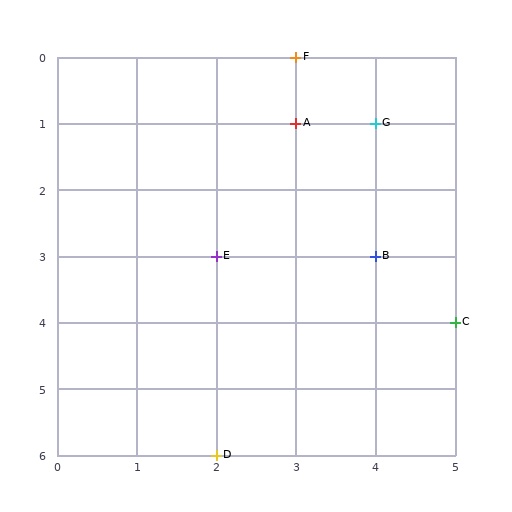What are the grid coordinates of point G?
Point G is at grid coordinates (4, 1).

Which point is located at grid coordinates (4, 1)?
Point G is at (4, 1).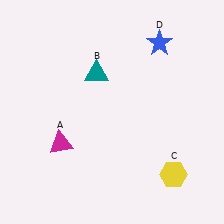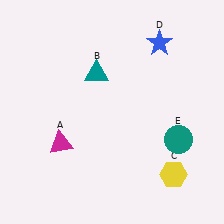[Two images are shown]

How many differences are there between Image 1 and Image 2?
There is 1 difference between the two images.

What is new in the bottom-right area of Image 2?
A teal circle (E) was added in the bottom-right area of Image 2.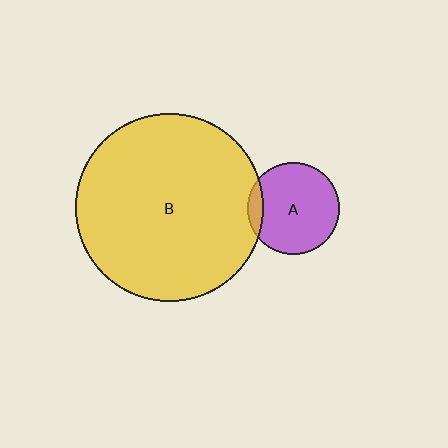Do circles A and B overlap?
Yes.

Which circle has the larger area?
Circle B (yellow).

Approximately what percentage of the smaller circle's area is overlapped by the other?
Approximately 10%.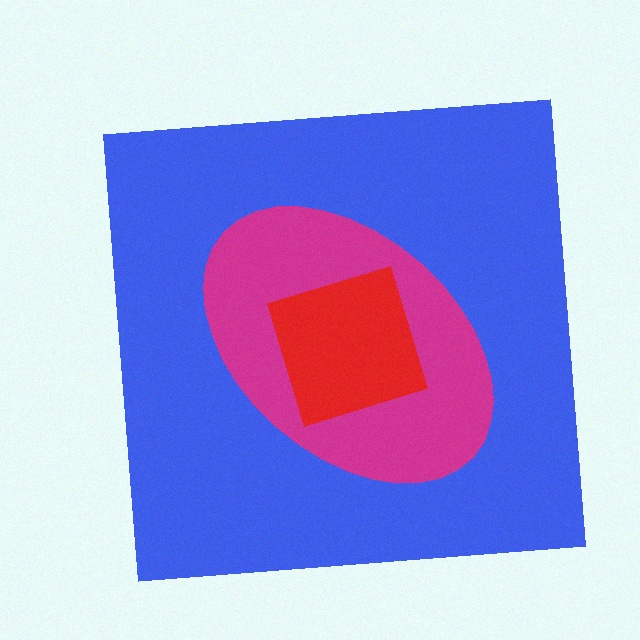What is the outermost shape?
The blue square.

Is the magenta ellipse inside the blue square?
Yes.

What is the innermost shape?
The red diamond.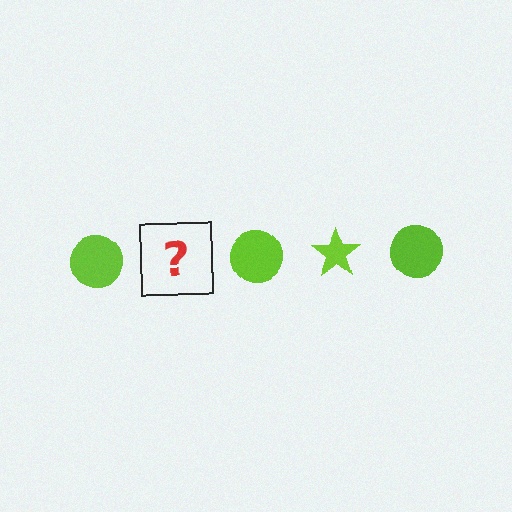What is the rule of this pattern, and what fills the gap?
The rule is that the pattern cycles through circle, star shapes in lime. The gap should be filled with a lime star.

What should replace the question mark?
The question mark should be replaced with a lime star.